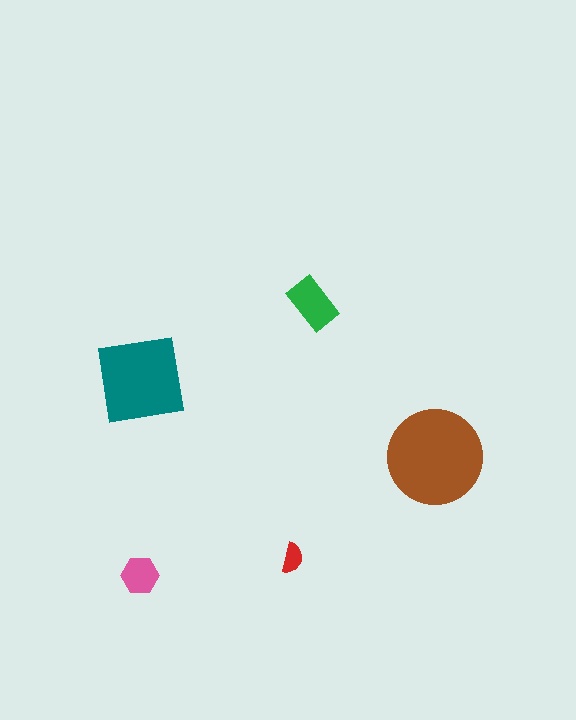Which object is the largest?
The brown circle.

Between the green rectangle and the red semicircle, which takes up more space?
The green rectangle.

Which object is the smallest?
The red semicircle.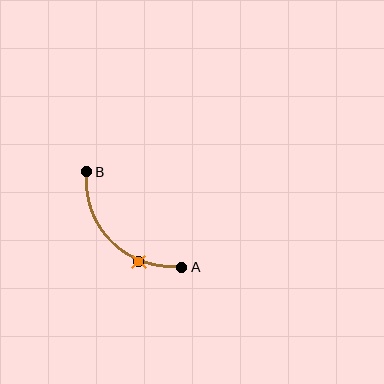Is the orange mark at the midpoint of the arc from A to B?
No. The orange mark lies on the arc but is closer to endpoint A. The arc midpoint would be at the point on the curve equidistant along the arc from both A and B.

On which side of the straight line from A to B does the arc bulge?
The arc bulges below and to the left of the straight line connecting A and B.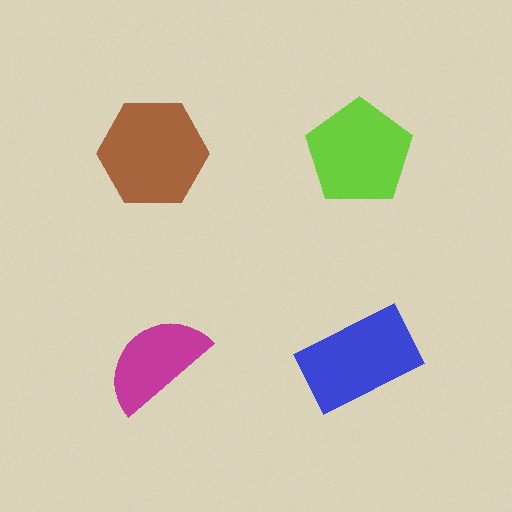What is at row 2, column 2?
A blue rectangle.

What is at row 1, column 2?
A lime pentagon.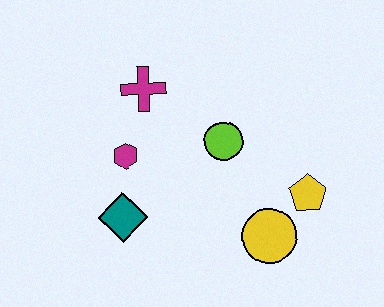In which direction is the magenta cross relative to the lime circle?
The magenta cross is to the left of the lime circle.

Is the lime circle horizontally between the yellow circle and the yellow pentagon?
No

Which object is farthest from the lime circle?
The teal diamond is farthest from the lime circle.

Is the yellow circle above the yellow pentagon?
No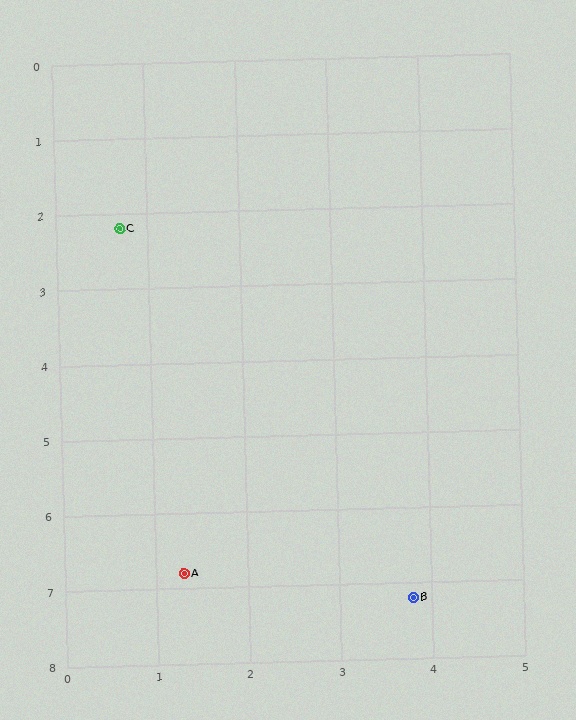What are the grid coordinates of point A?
Point A is at approximately (1.3, 6.8).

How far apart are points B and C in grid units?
Points B and C are about 5.9 grid units apart.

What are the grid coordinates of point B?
Point B is at approximately (3.8, 7.2).